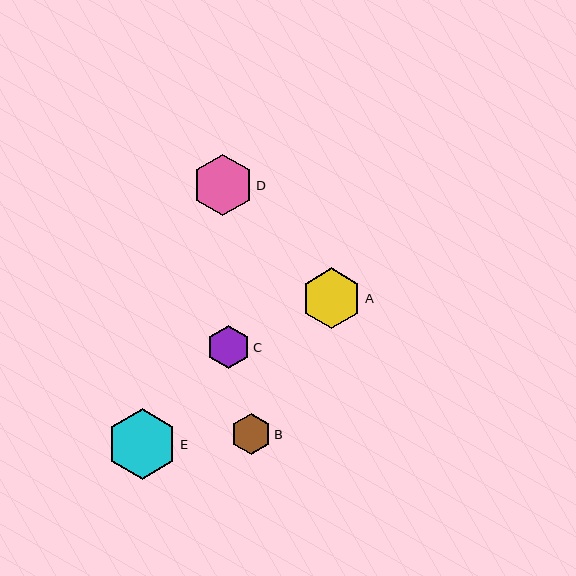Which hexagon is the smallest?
Hexagon B is the smallest with a size of approximately 41 pixels.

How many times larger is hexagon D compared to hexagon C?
Hexagon D is approximately 1.4 times the size of hexagon C.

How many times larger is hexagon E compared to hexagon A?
Hexagon E is approximately 1.2 times the size of hexagon A.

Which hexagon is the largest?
Hexagon E is the largest with a size of approximately 70 pixels.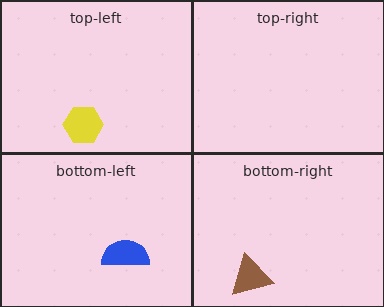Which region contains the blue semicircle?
The bottom-left region.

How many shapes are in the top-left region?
1.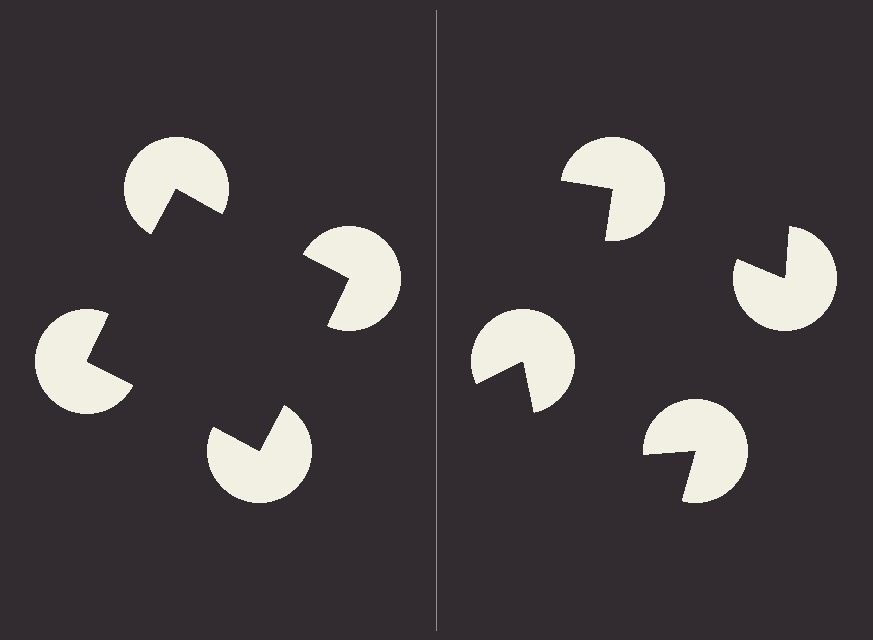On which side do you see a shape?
An illusory square appears on the left side. On the right side the wedge cuts are rotated, so no coherent shape forms.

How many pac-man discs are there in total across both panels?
8 — 4 on each side.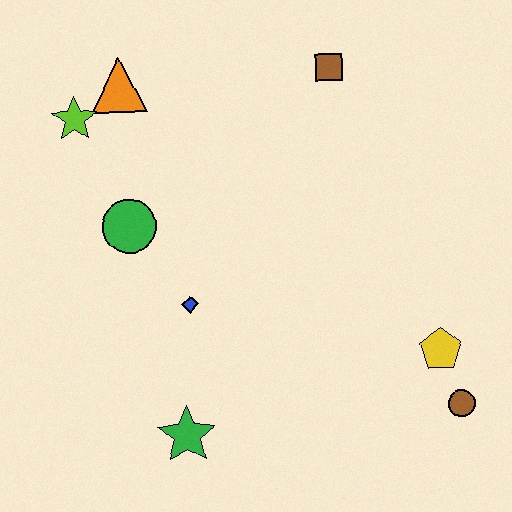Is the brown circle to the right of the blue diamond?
Yes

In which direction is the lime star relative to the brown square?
The lime star is to the left of the brown square.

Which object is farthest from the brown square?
The green star is farthest from the brown square.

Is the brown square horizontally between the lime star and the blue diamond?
No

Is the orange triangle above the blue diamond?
Yes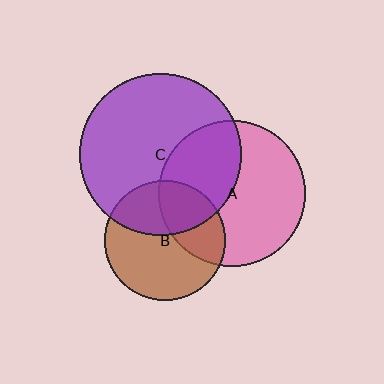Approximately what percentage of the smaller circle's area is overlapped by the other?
Approximately 35%.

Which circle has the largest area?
Circle C (purple).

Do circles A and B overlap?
Yes.